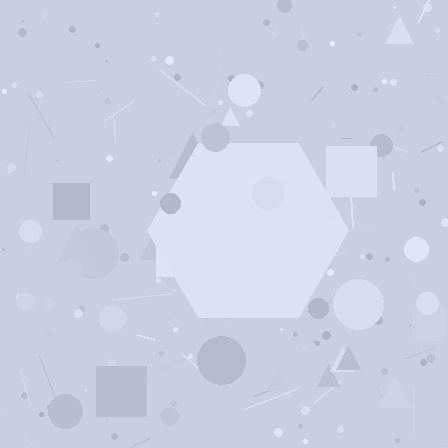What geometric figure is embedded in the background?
A hexagon is embedded in the background.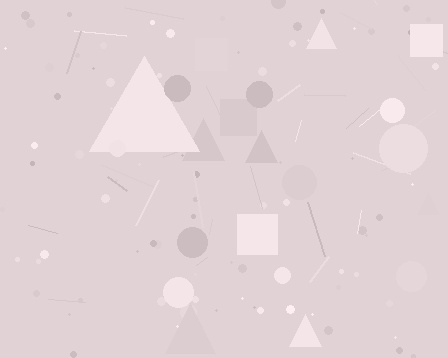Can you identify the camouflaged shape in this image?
The camouflaged shape is a triangle.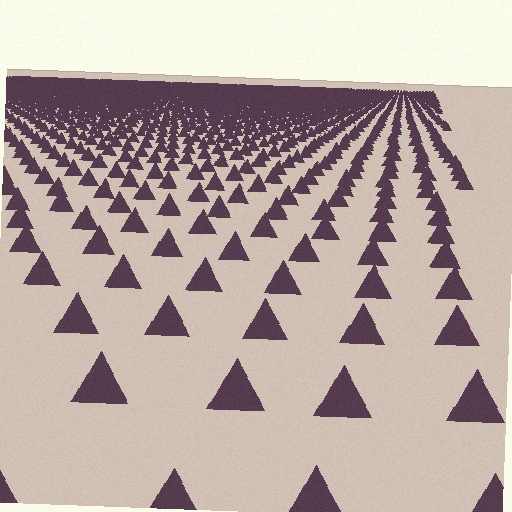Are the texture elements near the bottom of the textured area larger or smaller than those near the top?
Larger. Near the bottom, elements are closer to the viewer and appear at a bigger on-screen size.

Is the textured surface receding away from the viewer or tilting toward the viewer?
The surface is receding away from the viewer. Texture elements get smaller and denser toward the top.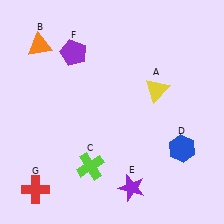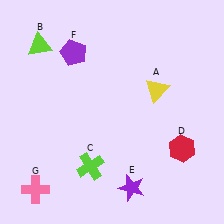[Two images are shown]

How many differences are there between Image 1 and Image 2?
There are 3 differences between the two images.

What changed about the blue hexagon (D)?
In Image 1, D is blue. In Image 2, it changed to red.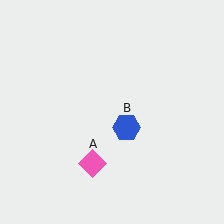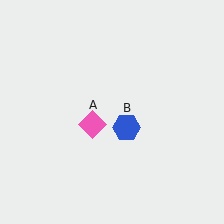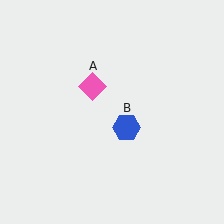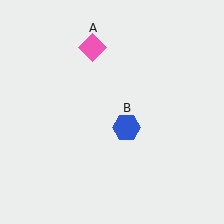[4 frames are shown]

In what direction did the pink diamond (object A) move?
The pink diamond (object A) moved up.